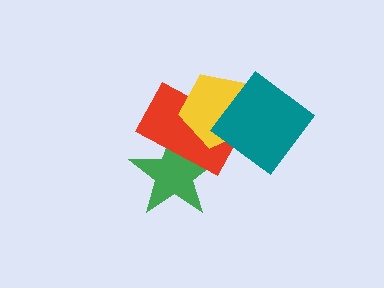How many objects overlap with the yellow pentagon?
3 objects overlap with the yellow pentagon.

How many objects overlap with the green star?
2 objects overlap with the green star.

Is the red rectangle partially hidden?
Yes, it is partially covered by another shape.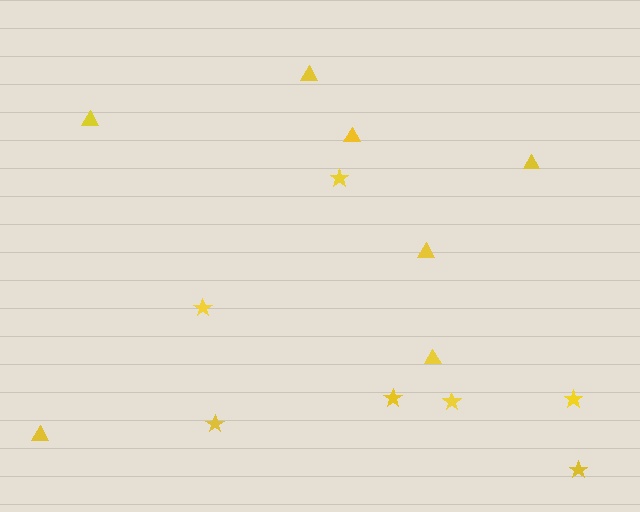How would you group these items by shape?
There are 2 groups: one group of stars (7) and one group of triangles (7).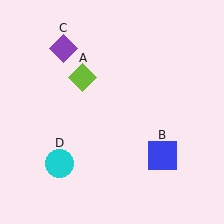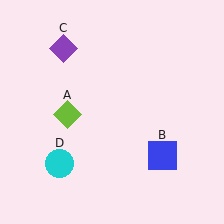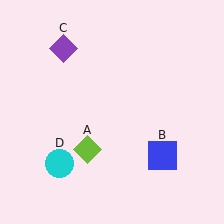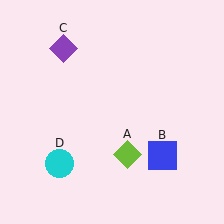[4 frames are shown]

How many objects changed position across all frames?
1 object changed position: lime diamond (object A).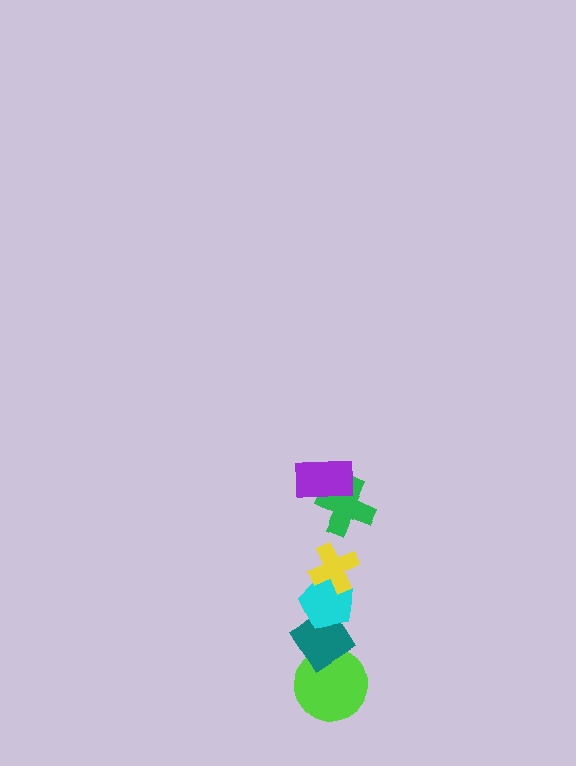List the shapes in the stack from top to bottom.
From top to bottom: the purple rectangle, the green cross, the yellow cross, the cyan pentagon, the teal diamond, the lime circle.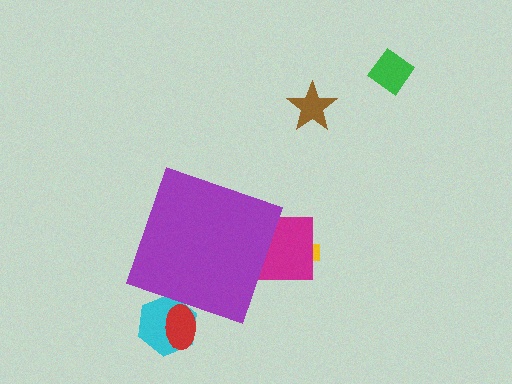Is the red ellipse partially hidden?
Yes, the red ellipse is partially hidden behind the purple diamond.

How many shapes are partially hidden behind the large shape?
4 shapes are partially hidden.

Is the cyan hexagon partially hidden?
Yes, the cyan hexagon is partially hidden behind the purple diamond.